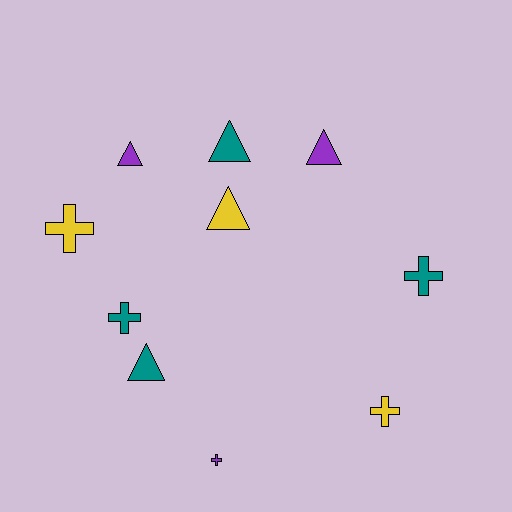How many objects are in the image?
There are 10 objects.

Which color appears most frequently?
Teal, with 4 objects.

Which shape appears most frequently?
Cross, with 5 objects.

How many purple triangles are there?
There are 2 purple triangles.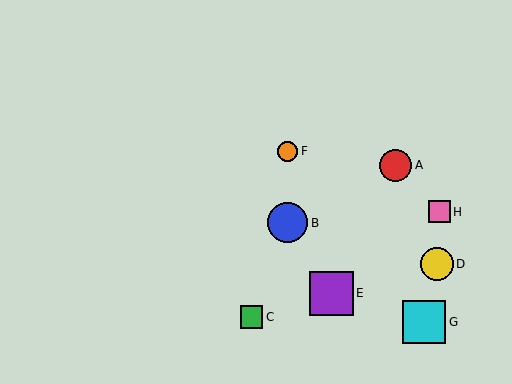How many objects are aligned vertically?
2 objects (B, F) are aligned vertically.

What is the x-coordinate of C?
Object C is at x≈252.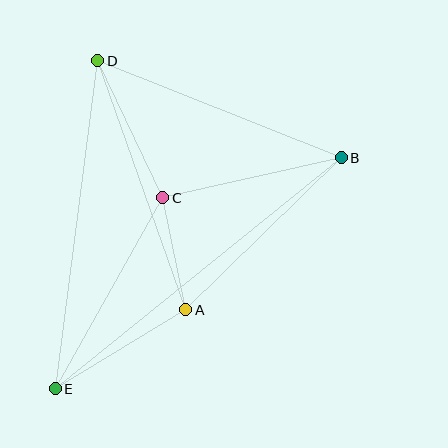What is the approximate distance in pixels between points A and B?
The distance between A and B is approximately 217 pixels.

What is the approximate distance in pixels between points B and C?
The distance between B and C is approximately 183 pixels.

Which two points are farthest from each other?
Points B and E are farthest from each other.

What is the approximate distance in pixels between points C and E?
The distance between C and E is approximately 219 pixels.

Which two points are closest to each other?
Points A and C are closest to each other.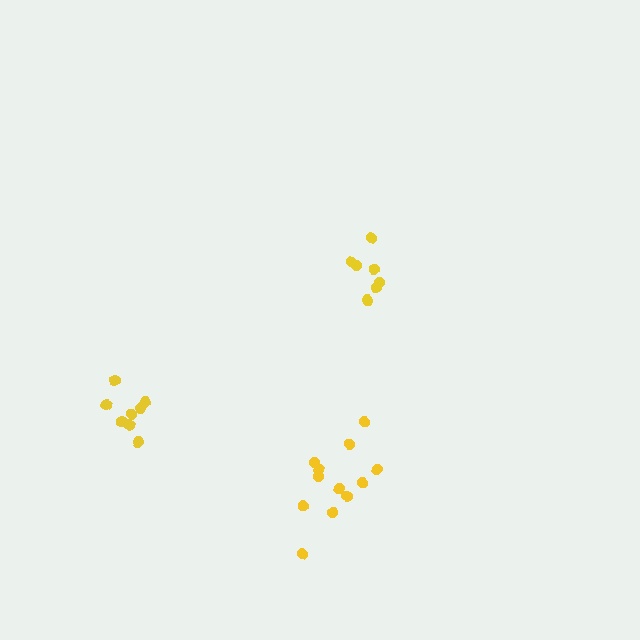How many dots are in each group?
Group 1: 12 dots, Group 2: 7 dots, Group 3: 8 dots (27 total).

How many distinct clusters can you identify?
There are 3 distinct clusters.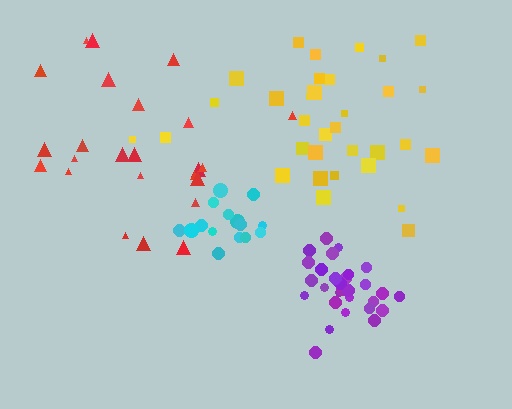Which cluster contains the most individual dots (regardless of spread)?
Yellow (34).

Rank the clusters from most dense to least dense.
purple, cyan, yellow, red.